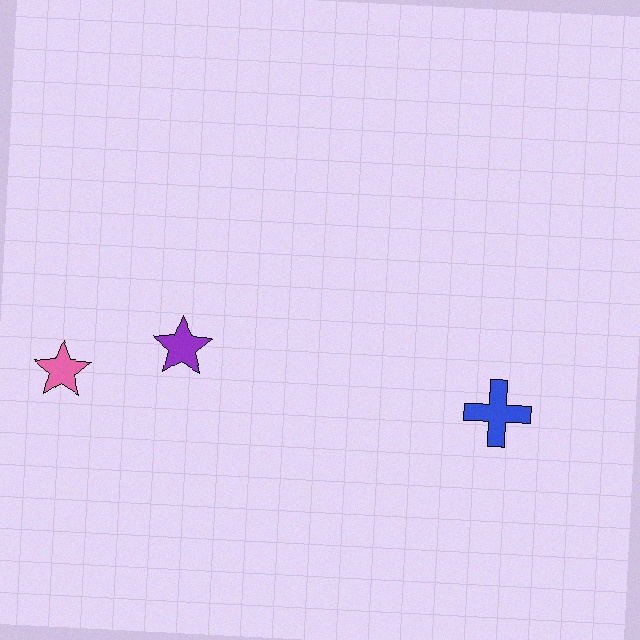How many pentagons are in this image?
There are no pentagons.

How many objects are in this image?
There are 3 objects.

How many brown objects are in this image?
There are no brown objects.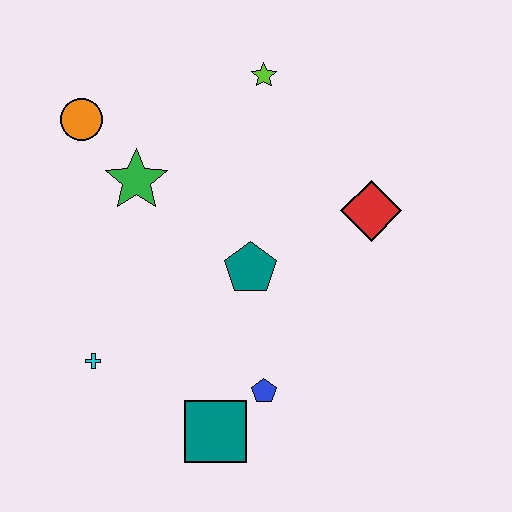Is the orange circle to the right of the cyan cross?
No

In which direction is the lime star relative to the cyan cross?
The lime star is above the cyan cross.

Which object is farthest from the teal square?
The lime star is farthest from the teal square.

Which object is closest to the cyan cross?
The teal square is closest to the cyan cross.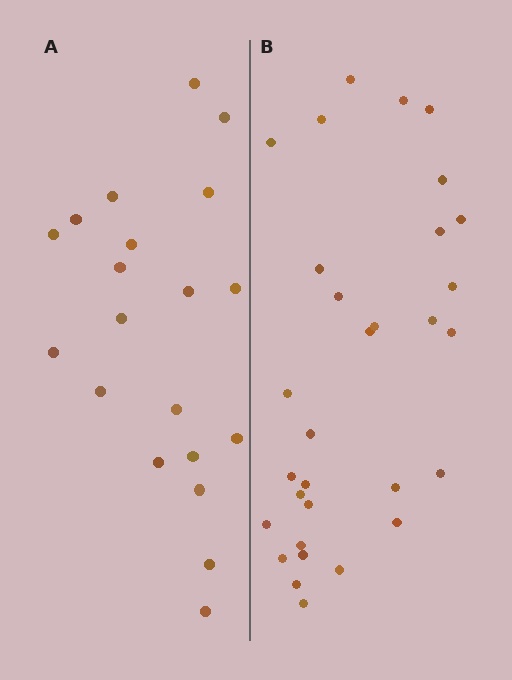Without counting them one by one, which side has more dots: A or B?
Region B (the right region) has more dots.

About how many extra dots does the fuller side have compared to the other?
Region B has roughly 12 or so more dots than region A.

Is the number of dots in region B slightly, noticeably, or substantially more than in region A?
Region B has substantially more. The ratio is roughly 1.6 to 1.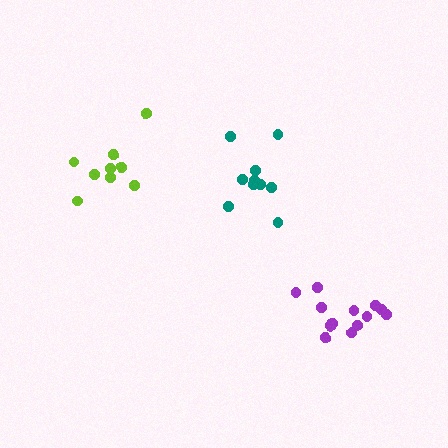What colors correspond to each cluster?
The clusters are colored: teal, purple, lime.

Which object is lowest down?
The purple cluster is bottommost.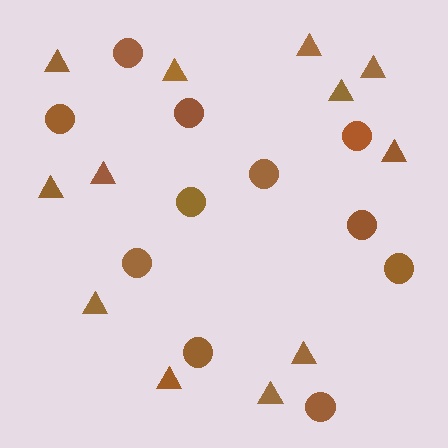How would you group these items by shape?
There are 2 groups: one group of triangles (12) and one group of circles (11).